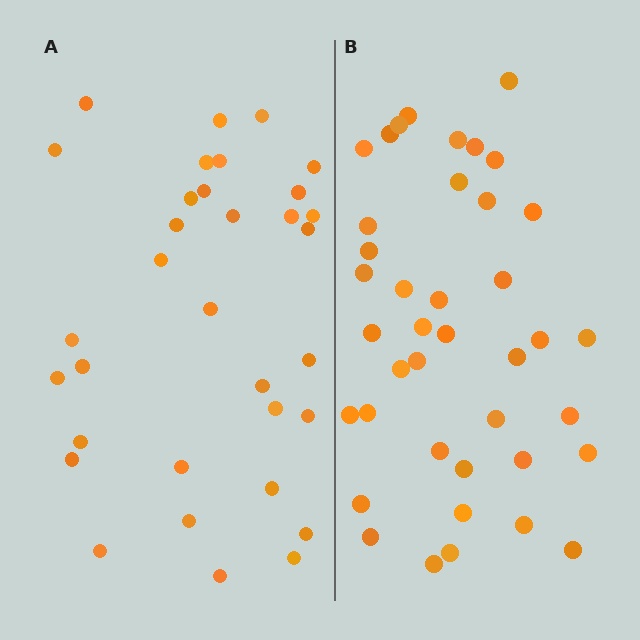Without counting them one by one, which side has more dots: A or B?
Region B (the right region) has more dots.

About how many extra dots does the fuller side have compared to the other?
Region B has roughly 8 or so more dots than region A.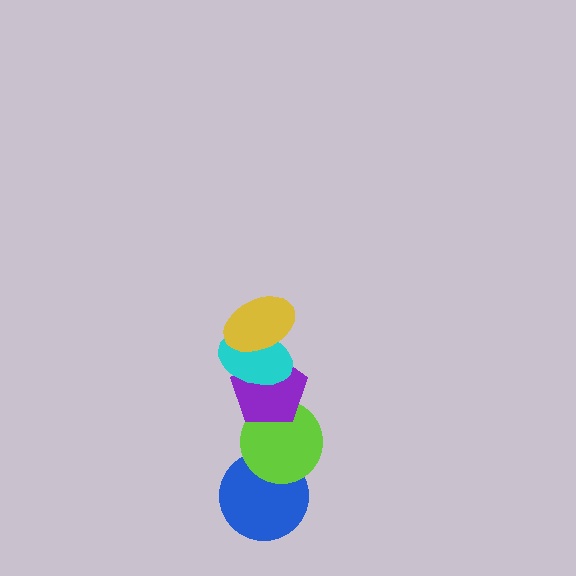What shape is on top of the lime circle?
The purple pentagon is on top of the lime circle.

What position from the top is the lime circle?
The lime circle is 4th from the top.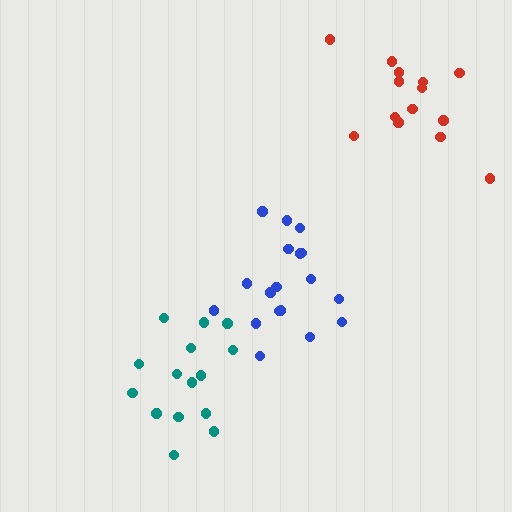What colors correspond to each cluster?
The clusters are colored: blue, red, teal.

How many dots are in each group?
Group 1: 18 dots, Group 2: 14 dots, Group 3: 15 dots (47 total).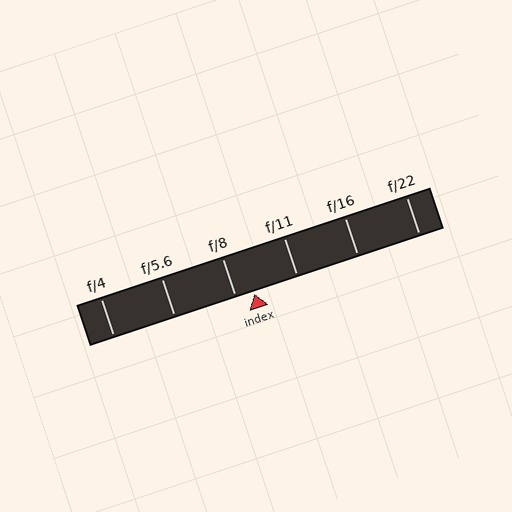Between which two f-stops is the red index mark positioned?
The index mark is between f/8 and f/11.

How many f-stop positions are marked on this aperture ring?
There are 6 f-stop positions marked.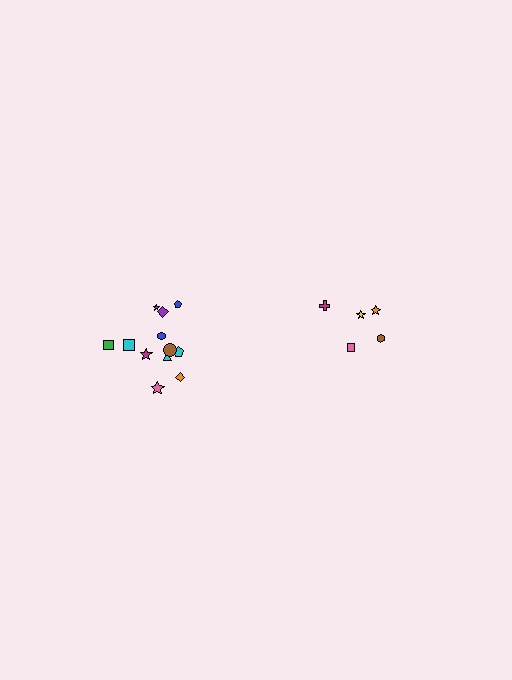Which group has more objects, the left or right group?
The left group.